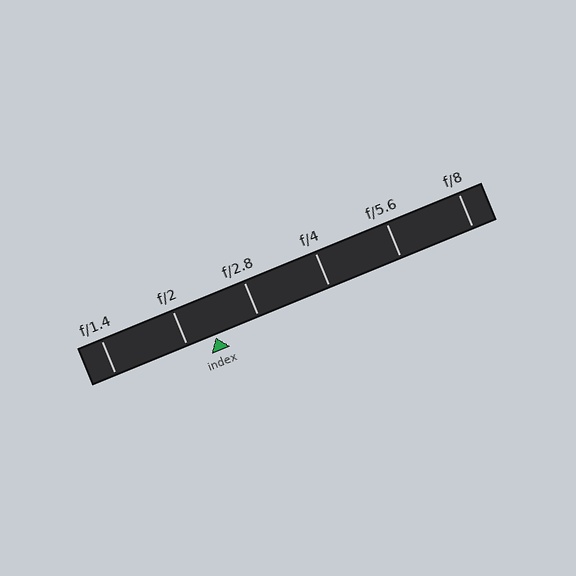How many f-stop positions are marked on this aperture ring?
There are 6 f-stop positions marked.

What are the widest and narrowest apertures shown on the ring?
The widest aperture shown is f/1.4 and the narrowest is f/8.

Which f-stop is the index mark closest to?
The index mark is closest to f/2.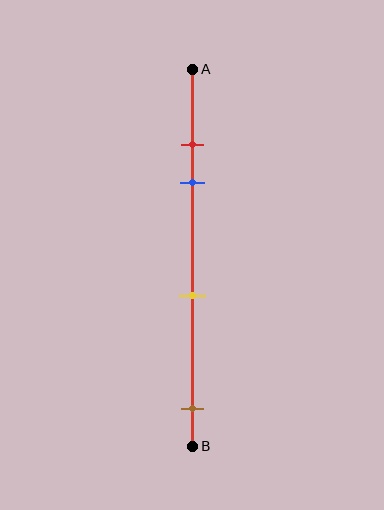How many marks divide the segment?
There are 4 marks dividing the segment.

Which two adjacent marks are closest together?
The red and blue marks are the closest adjacent pair.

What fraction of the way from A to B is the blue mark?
The blue mark is approximately 30% (0.3) of the way from A to B.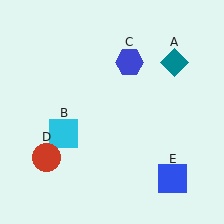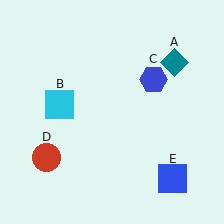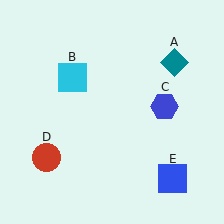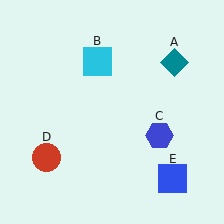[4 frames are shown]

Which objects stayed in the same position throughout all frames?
Teal diamond (object A) and red circle (object D) and blue square (object E) remained stationary.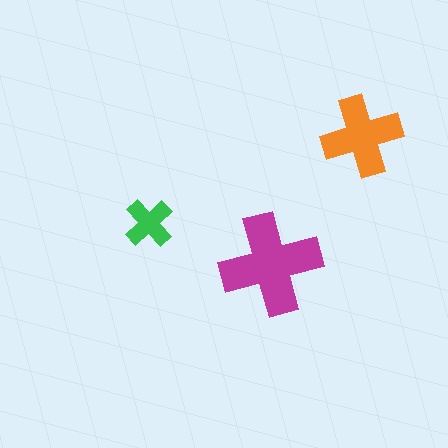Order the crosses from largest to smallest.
the magenta one, the orange one, the green one.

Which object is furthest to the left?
The green cross is leftmost.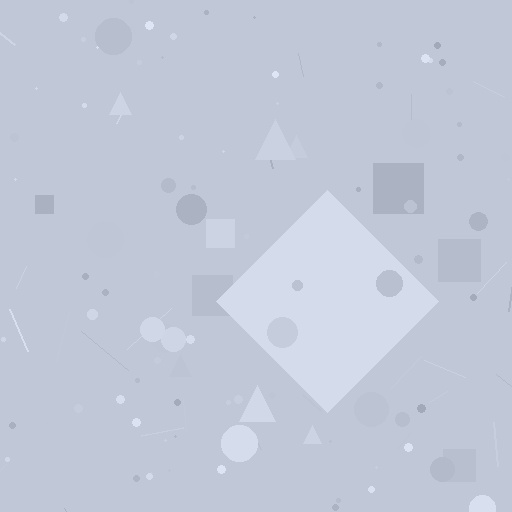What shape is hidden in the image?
A diamond is hidden in the image.